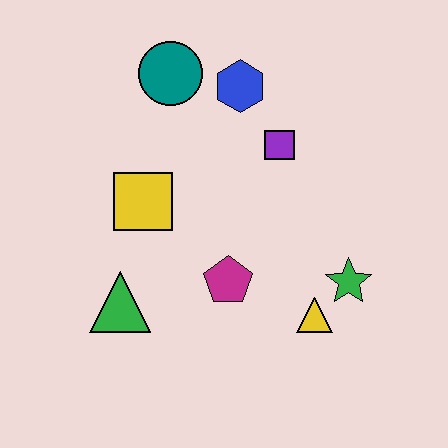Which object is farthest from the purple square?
The green triangle is farthest from the purple square.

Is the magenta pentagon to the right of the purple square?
No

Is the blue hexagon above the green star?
Yes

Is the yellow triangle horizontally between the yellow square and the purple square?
No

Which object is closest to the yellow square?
The green triangle is closest to the yellow square.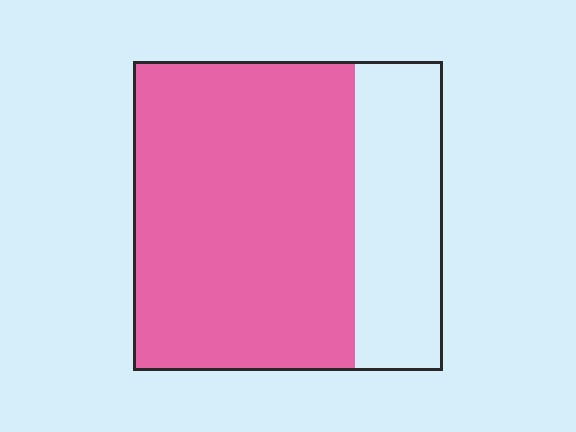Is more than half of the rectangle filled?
Yes.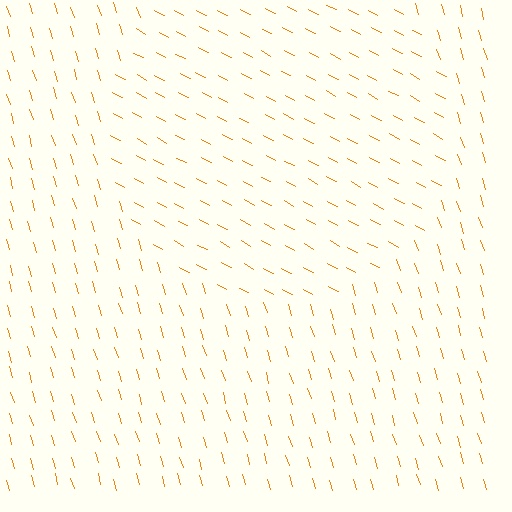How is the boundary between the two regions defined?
The boundary is defined purely by a change in line orientation (approximately 45 degrees difference). All lines are the same color and thickness.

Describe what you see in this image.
The image is filled with small orange line segments. A circle region in the image has lines oriented differently from the surrounding lines, creating a visible texture boundary.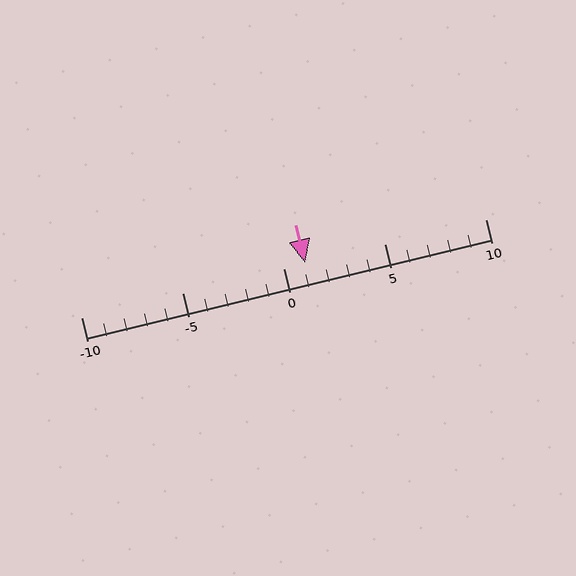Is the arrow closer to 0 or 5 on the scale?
The arrow is closer to 0.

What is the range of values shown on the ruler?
The ruler shows values from -10 to 10.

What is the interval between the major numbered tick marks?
The major tick marks are spaced 5 units apart.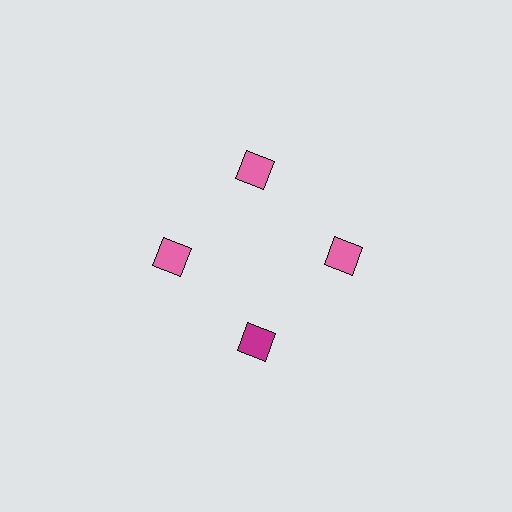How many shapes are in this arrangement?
There are 4 shapes arranged in a ring pattern.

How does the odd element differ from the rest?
It has a different color: magenta instead of pink.